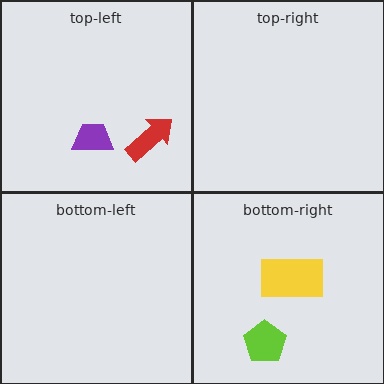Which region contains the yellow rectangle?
The bottom-right region.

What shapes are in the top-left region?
The red arrow, the purple trapezoid.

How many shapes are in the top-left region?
2.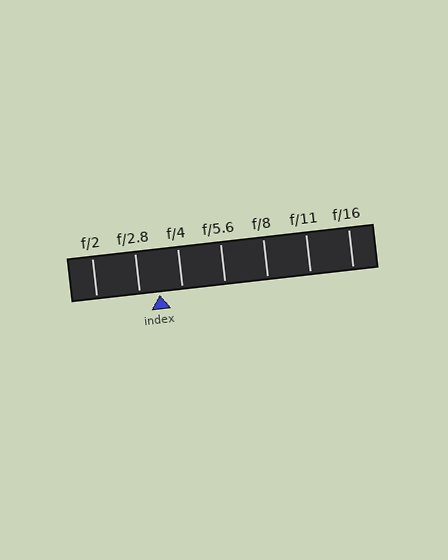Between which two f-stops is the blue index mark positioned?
The index mark is between f/2.8 and f/4.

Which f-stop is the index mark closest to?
The index mark is closest to f/2.8.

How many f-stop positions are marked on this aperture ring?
There are 7 f-stop positions marked.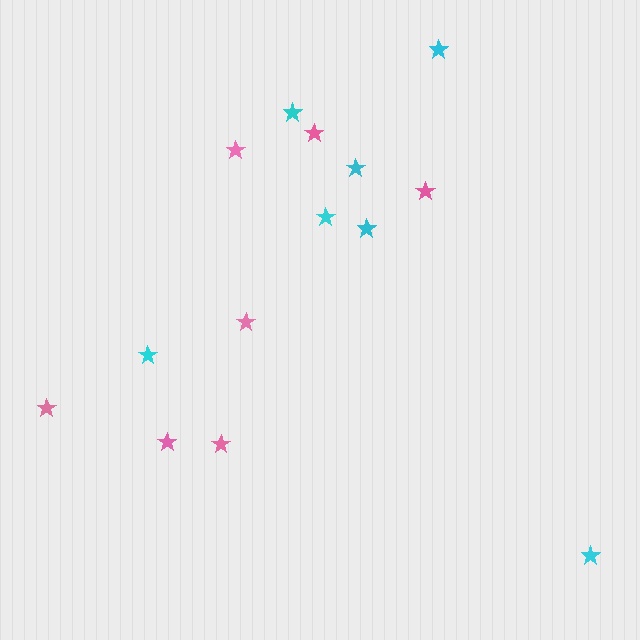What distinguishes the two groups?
There are 2 groups: one group of pink stars (7) and one group of cyan stars (7).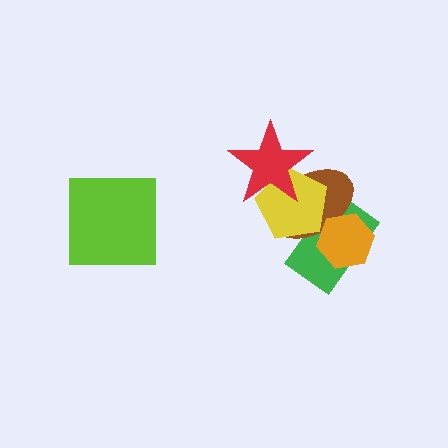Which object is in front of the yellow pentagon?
The red star is in front of the yellow pentagon.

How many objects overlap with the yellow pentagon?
3 objects overlap with the yellow pentagon.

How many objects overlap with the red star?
2 objects overlap with the red star.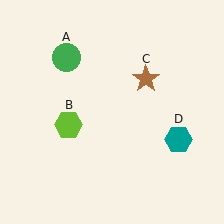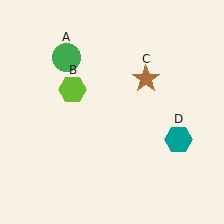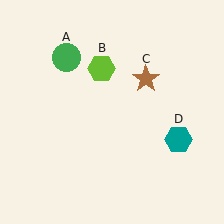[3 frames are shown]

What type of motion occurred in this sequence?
The lime hexagon (object B) rotated clockwise around the center of the scene.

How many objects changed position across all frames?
1 object changed position: lime hexagon (object B).